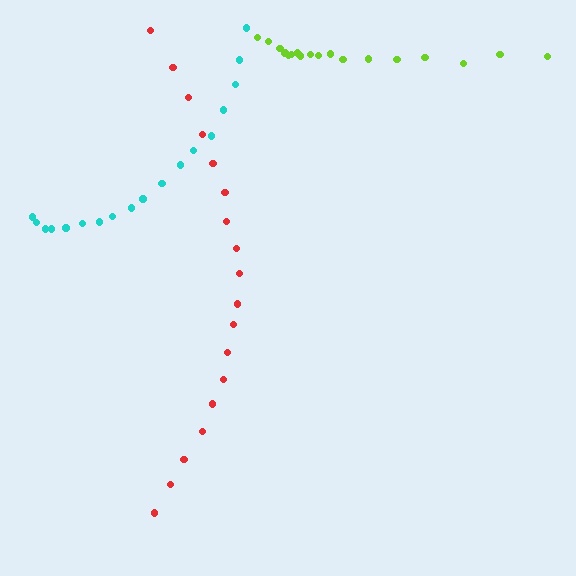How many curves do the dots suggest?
There are 3 distinct paths.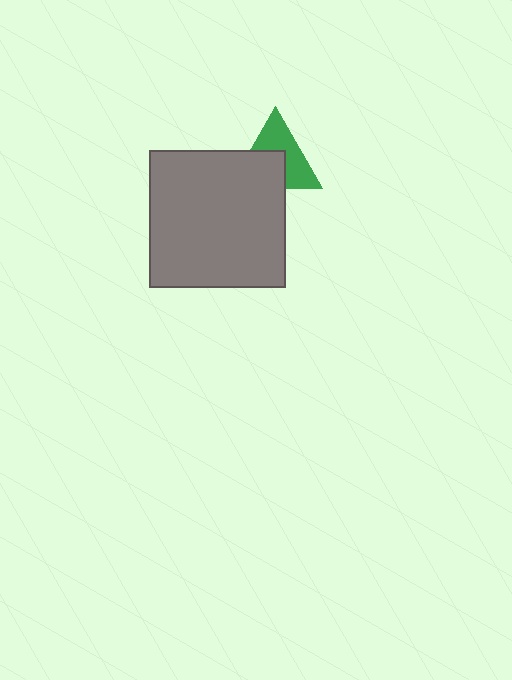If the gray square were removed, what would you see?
You would see the complete green triangle.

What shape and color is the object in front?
The object in front is a gray square.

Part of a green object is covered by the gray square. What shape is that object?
It is a triangle.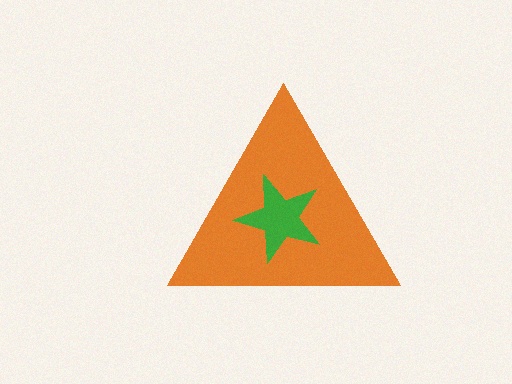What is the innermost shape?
The green star.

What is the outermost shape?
The orange triangle.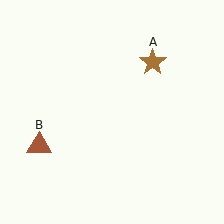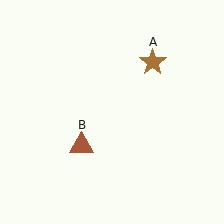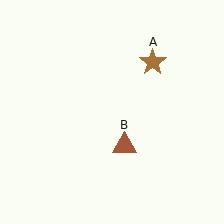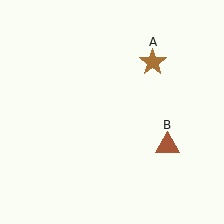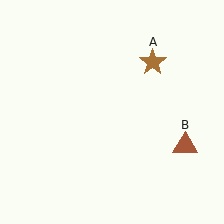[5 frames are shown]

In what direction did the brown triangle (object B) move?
The brown triangle (object B) moved right.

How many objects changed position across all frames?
1 object changed position: brown triangle (object B).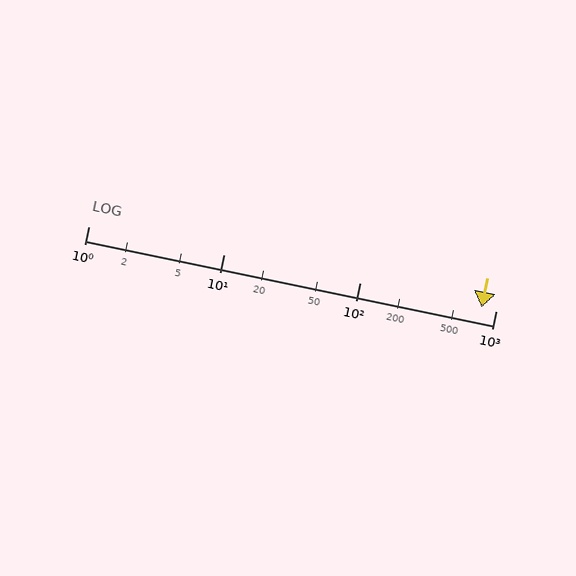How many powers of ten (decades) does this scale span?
The scale spans 3 decades, from 1 to 1000.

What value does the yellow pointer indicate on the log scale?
The pointer indicates approximately 790.